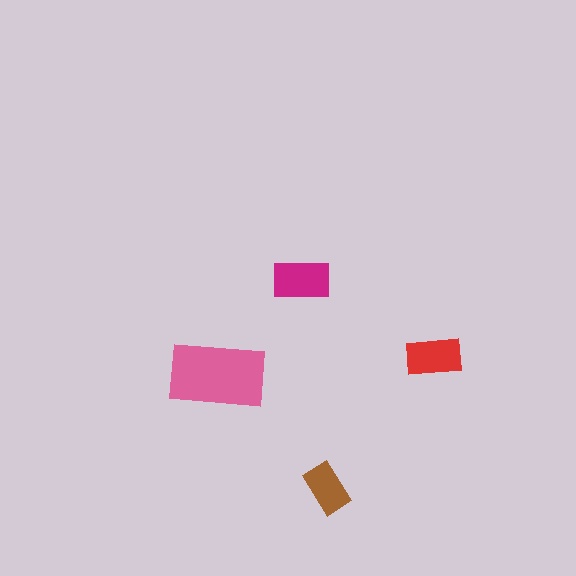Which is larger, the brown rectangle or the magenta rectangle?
The magenta one.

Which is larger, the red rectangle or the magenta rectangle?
The magenta one.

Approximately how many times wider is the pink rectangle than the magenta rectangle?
About 1.5 times wider.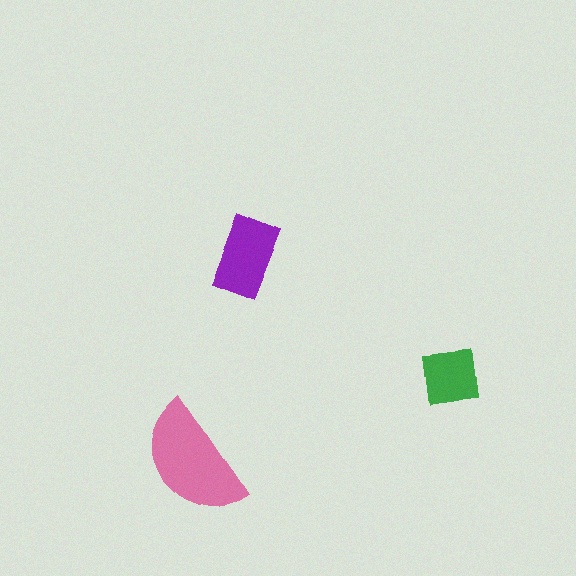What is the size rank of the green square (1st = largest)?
3rd.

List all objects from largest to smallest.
The pink semicircle, the purple rectangle, the green square.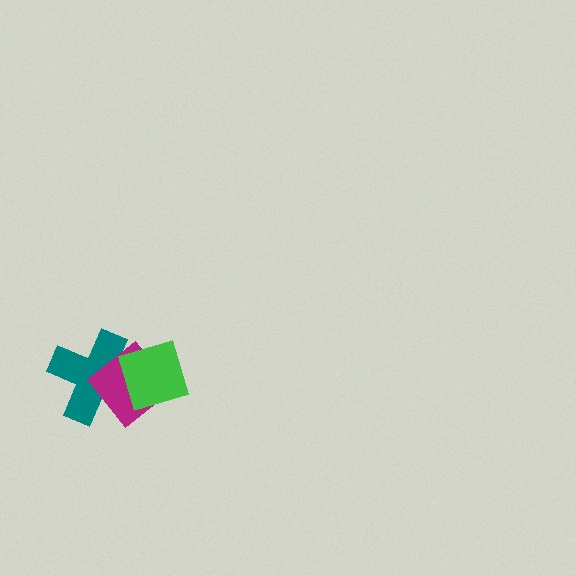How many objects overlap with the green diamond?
2 objects overlap with the green diamond.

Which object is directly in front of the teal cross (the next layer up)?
The magenta diamond is directly in front of the teal cross.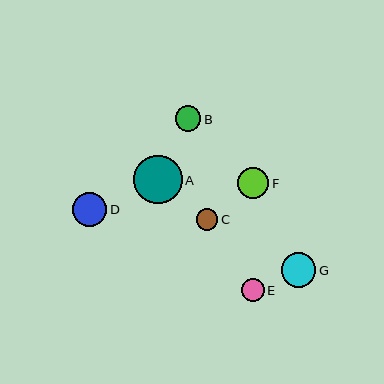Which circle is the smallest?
Circle C is the smallest with a size of approximately 22 pixels.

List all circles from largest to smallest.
From largest to smallest: A, G, D, F, B, E, C.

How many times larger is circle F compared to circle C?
Circle F is approximately 1.4 times the size of circle C.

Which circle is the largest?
Circle A is the largest with a size of approximately 48 pixels.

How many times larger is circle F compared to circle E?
Circle F is approximately 1.4 times the size of circle E.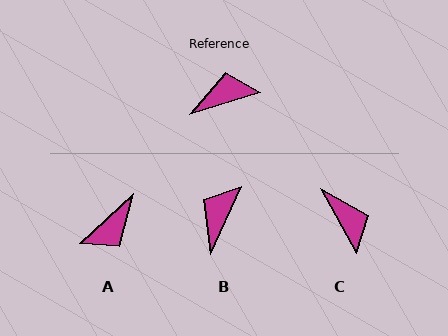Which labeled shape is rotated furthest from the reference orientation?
A, about 154 degrees away.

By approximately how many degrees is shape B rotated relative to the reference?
Approximately 48 degrees counter-clockwise.